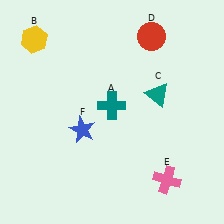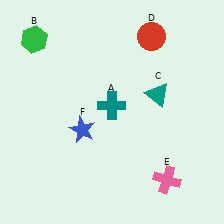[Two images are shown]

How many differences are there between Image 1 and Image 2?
There is 1 difference between the two images.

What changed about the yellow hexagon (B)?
In Image 1, B is yellow. In Image 2, it changed to green.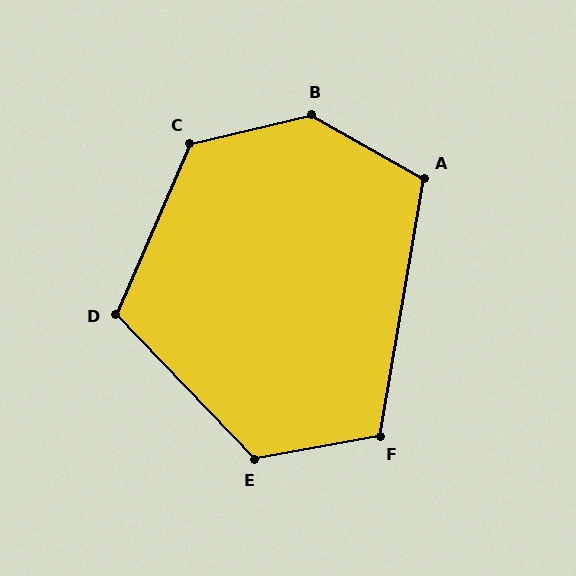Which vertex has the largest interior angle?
B, at approximately 137 degrees.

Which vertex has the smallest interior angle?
A, at approximately 110 degrees.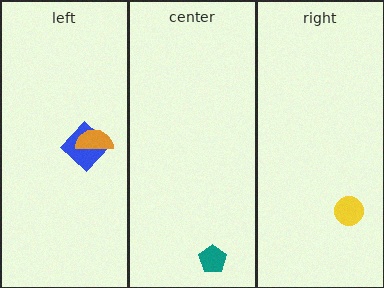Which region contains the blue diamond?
The left region.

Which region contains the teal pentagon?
The center region.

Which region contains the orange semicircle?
The left region.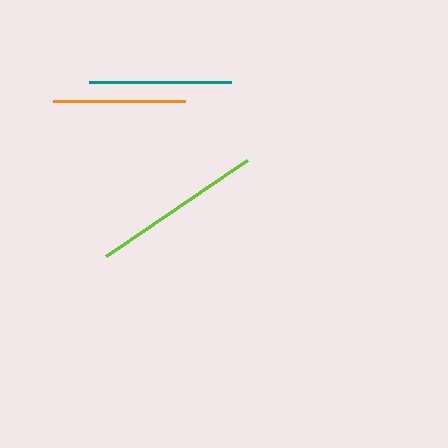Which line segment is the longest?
The lime line is the longest at approximately 170 pixels.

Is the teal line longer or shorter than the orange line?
The teal line is longer than the orange line.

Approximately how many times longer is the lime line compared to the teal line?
The lime line is approximately 1.2 times the length of the teal line.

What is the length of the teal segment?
The teal segment is approximately 141 pixels long.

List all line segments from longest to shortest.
From longest to shortest: lime, teal, orange.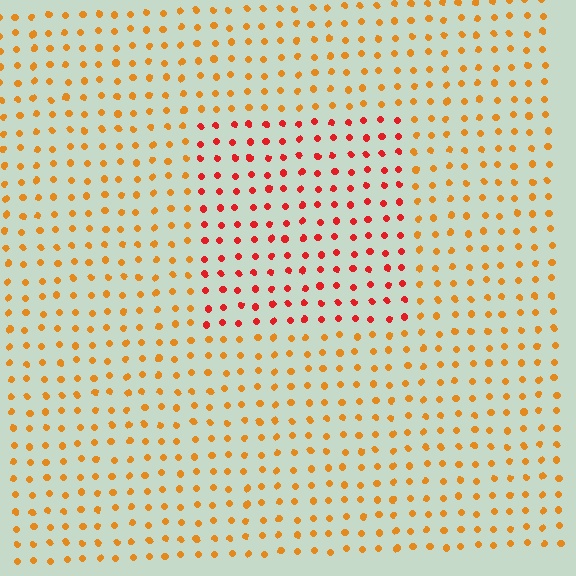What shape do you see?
I see a rectangle.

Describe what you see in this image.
The image is filled with small orange elements in a uniform arrangement. A rectangle-shaped region is visible where the elements are tinted to a slightly different hue, forming a subtle color boundary.